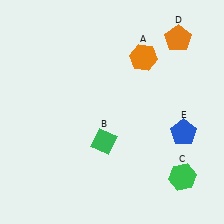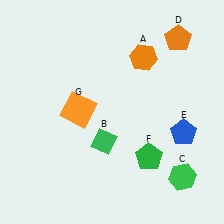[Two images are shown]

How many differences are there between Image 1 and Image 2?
There are 2 differences between the two images.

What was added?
A green pentagon (F), an orange square (G) were added in Image 2.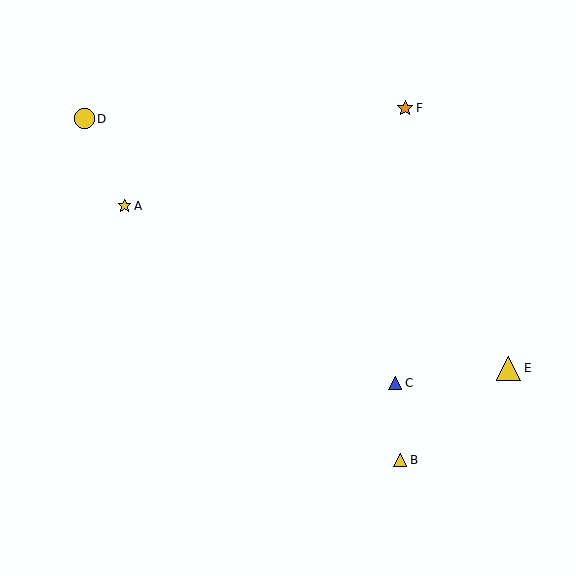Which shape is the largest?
The yellow triangle (labeled E) is the largest.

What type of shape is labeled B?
Shape B is a yellow triangle.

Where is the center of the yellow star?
The center of the yellow star is at (124, 206).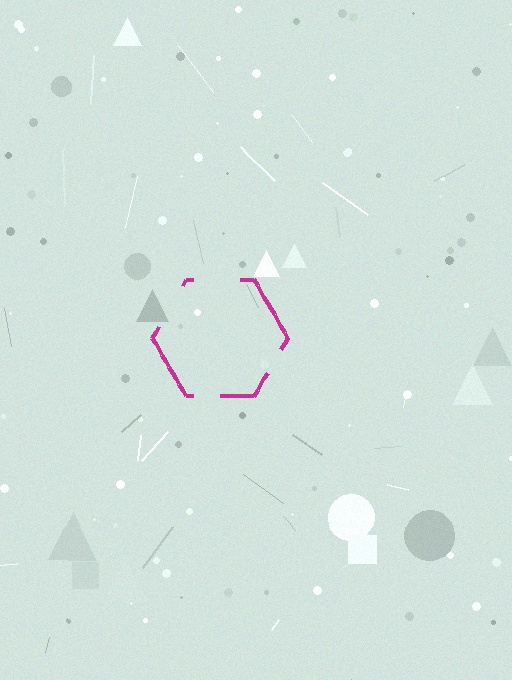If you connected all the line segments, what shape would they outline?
They would outline a hexagon.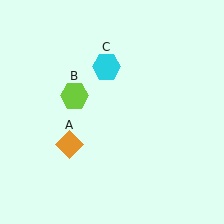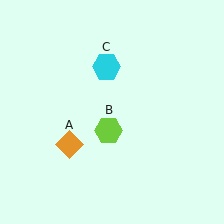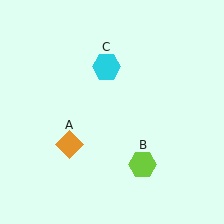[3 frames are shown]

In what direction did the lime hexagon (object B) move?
The lime hexagon (object B) moved down and to the right.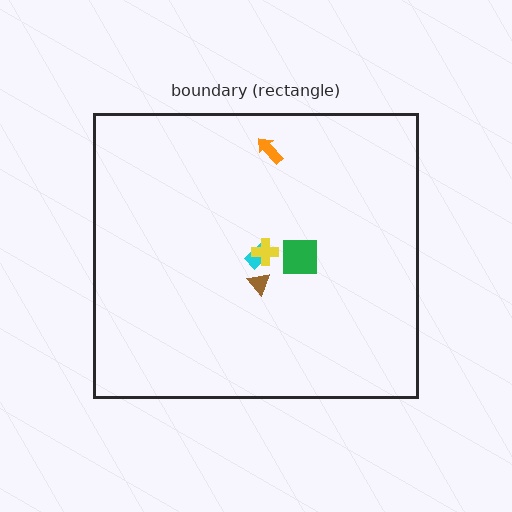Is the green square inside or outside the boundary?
Inside.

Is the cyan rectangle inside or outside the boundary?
Inside.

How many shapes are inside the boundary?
5 inside, 0 outside.